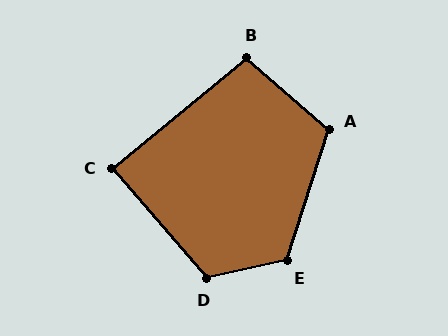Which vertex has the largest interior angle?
E, at approximately 120 degrees.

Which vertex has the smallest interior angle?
C, at approximately 89 degrees.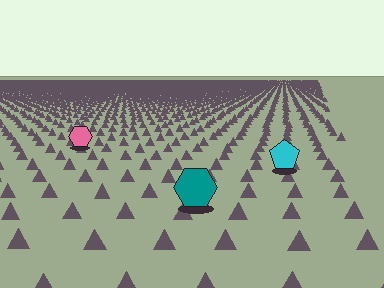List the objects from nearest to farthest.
From nearest to farthest: the teal hexagon, the cyan pentagon, the pink hexagon.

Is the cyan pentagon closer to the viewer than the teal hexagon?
No. The teal hexagon is closer — you can tell from the texture gradient: the ground texture is coarser near it.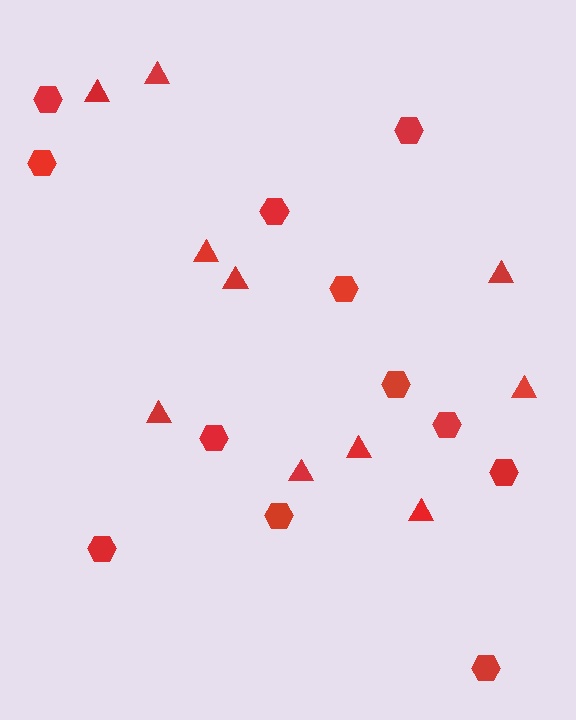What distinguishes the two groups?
There are 2 groups: one group of hexagons (12) and one group of triangles (10).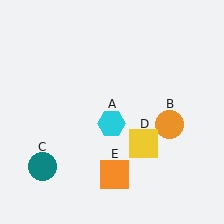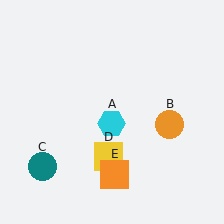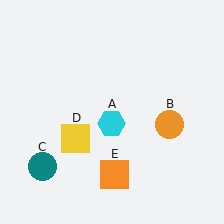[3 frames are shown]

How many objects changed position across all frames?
1 object changed position: yellow square (object D).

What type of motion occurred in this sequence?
The yellow square (object D) rotated clockwise around the center of the scene.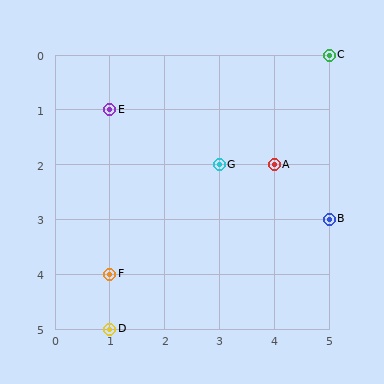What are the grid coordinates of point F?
Point F is at grid coordinates (1, 4).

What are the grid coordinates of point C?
Point C is at grid coordinates (5, 0).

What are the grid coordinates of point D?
Point D is at grid coordinates (1, 5).